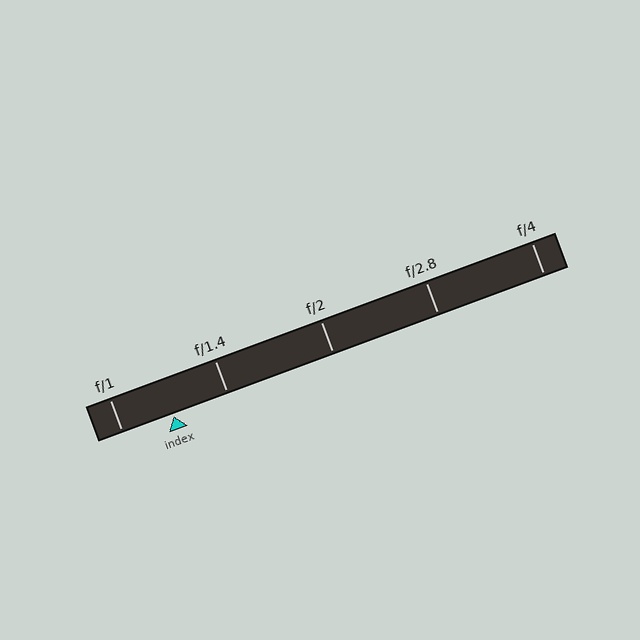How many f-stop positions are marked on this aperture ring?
There are 5 f-stop positions marked.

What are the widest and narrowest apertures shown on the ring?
The widest aperture shown is f/1 and the narrowest is f/4.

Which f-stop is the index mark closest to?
The index mark is closest to f/1.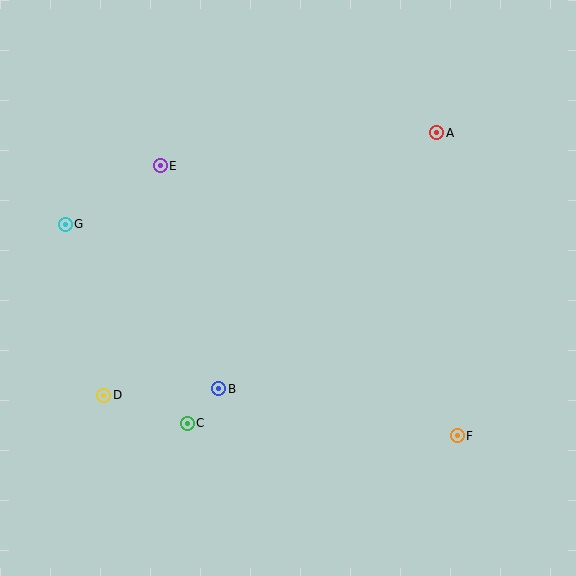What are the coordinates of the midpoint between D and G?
The midpoint between D and G is at (84, 310).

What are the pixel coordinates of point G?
Point G is at (65, 224).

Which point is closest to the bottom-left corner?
Point D is closest to the bottom-left corner.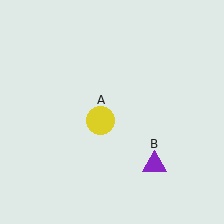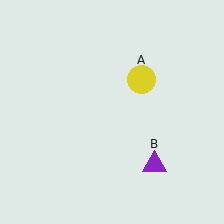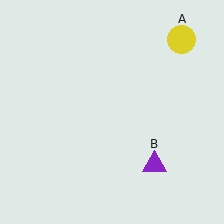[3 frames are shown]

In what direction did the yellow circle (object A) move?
The yellow circle (object A) moved up and to the right.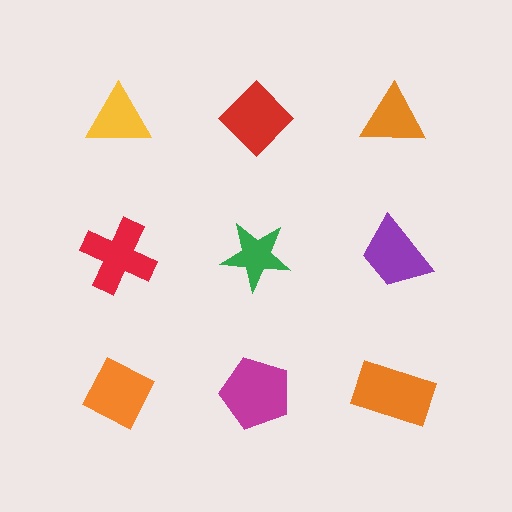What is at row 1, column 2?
A red diamond.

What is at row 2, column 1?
A red cross.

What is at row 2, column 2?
A green star.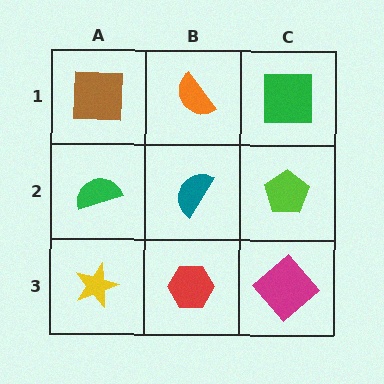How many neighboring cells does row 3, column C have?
2.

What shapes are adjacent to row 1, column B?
A teal semicircle (row 2, column B), a brown square (row 1, column A), a green square (row 1, column C).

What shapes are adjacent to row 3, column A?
A green semicircle (row 2, column A), a red hexagon (row 3, column B).